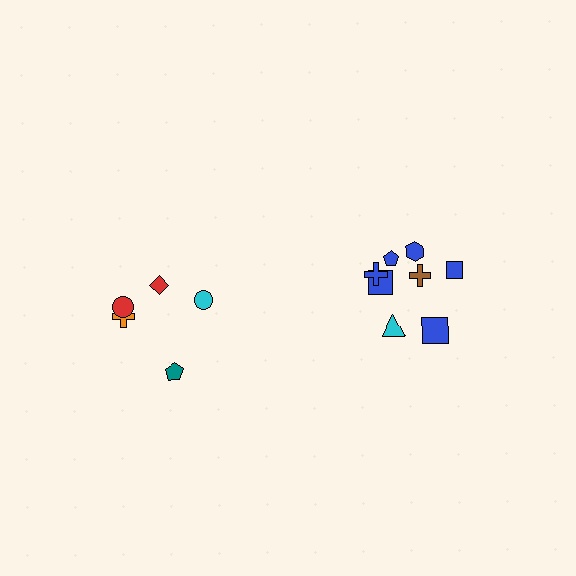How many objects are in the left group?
There are 5 objects.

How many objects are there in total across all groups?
There are 13 objects.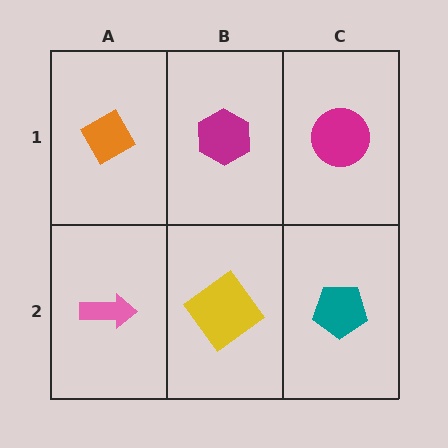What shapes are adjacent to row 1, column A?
A pink arrow (row 2, column A), a magenta hexagon (row 1, column B).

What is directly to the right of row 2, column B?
A teal pentagon.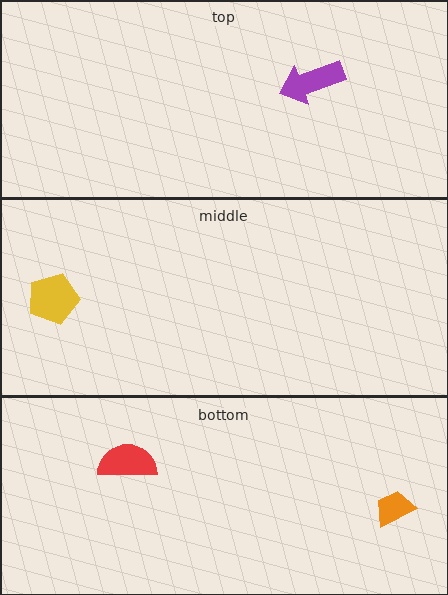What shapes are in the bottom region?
The red semicircle, the orange trapezoid.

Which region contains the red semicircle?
The bottom region.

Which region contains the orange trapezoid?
The bottom region.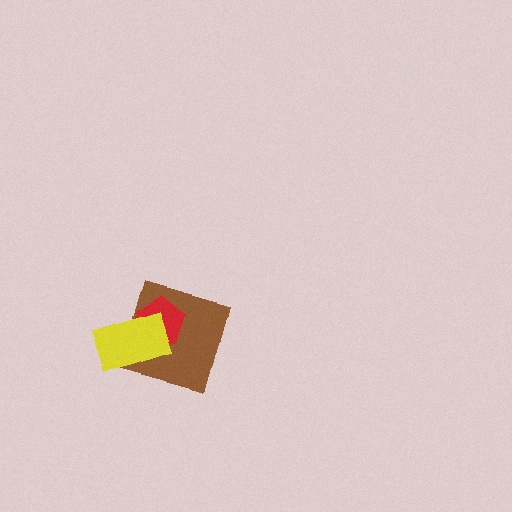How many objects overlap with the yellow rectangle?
2 objects overlap with the yellow rectangle.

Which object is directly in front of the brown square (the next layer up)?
The red pentagon is directly in front of the brown square.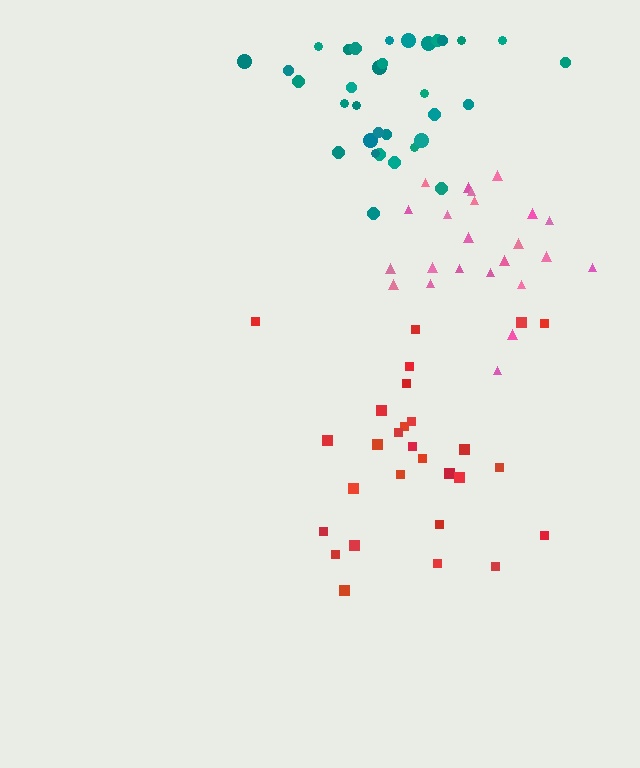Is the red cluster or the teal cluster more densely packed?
Teal.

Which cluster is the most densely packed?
Teal.